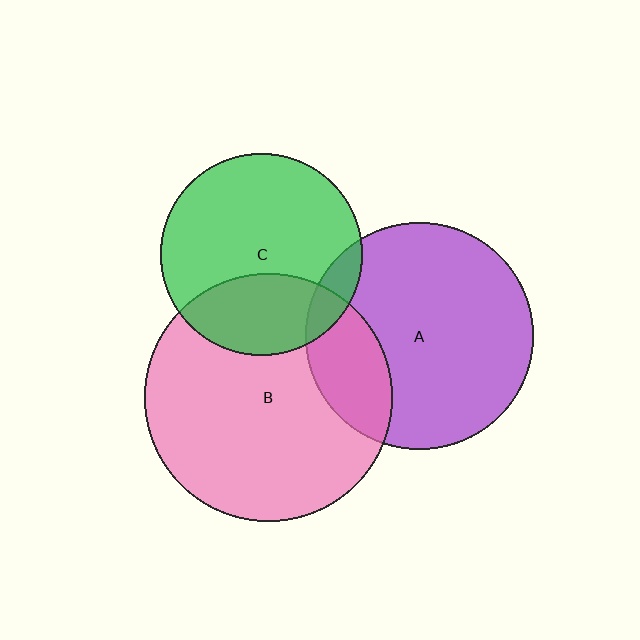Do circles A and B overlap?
Yes.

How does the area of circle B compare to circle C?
Approximately 1.5 times.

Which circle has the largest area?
Circle B (pink).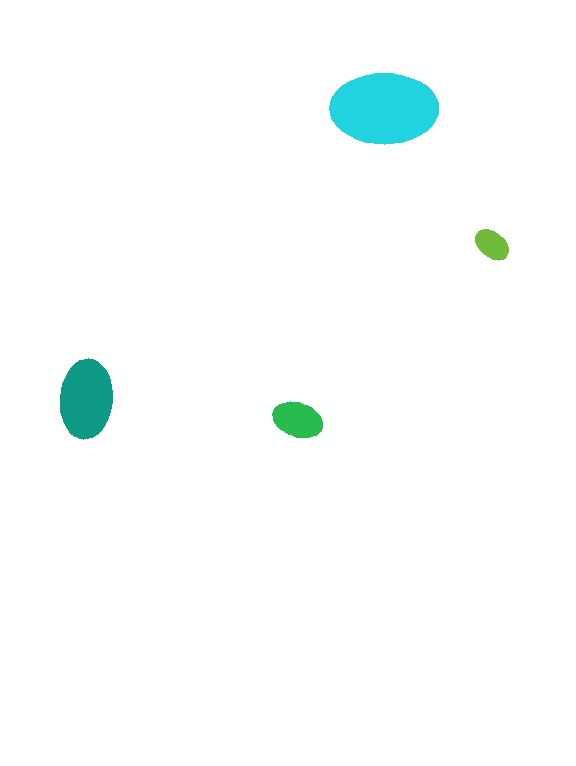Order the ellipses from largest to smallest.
the cyan one, the teal one, the green one, the lime one.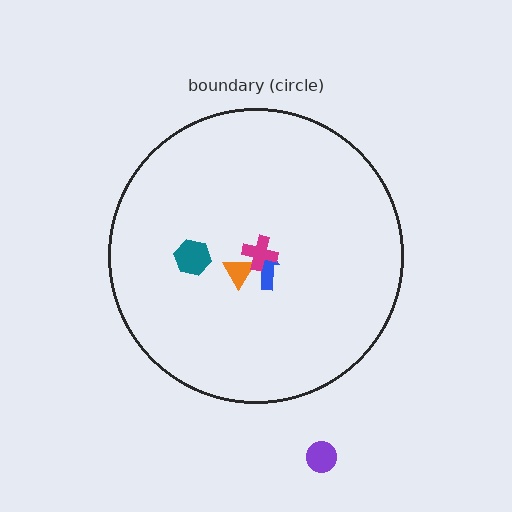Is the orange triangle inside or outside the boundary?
Inside.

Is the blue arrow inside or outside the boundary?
Inside.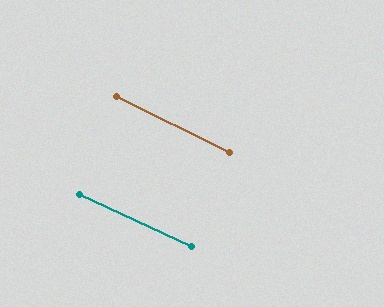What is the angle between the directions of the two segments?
Approximately 2 degrees.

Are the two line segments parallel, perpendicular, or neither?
Parallel — their directions differ by only 1.9°.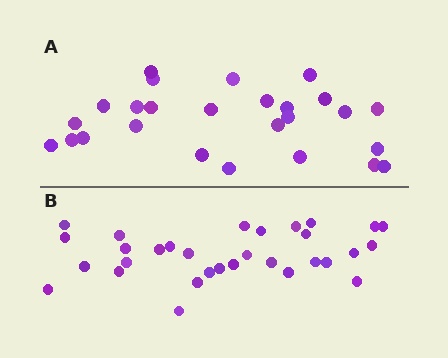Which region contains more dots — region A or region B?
Region B (the bottom region) has more dots.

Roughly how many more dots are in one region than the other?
Region B has about 5 more dots than region A.